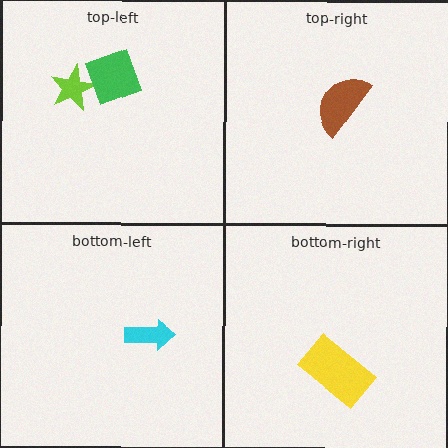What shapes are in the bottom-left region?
The cyan arrow.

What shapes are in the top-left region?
The lime star, the green diamond.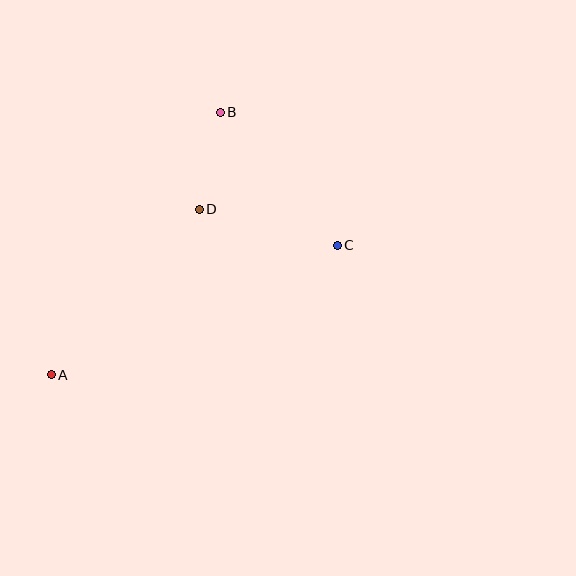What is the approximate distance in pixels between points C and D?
The distance between C and D is approximately 143 pixels.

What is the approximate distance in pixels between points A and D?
The distance between A and D is approximately 222 pixels.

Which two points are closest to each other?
Points B and D are closest to each other.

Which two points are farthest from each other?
Points A and C are farthest from each other.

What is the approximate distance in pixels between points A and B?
The distance between A and B is approximately 312 pixels.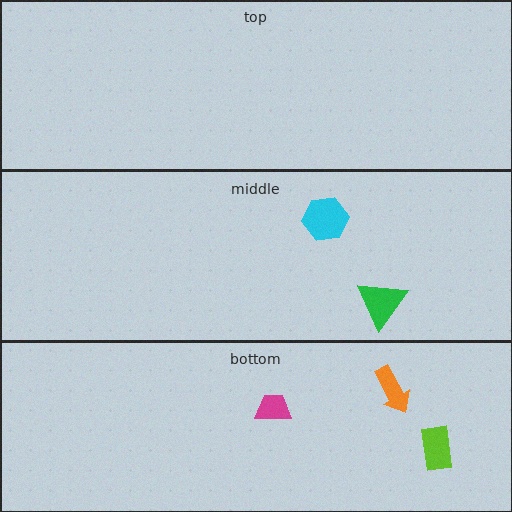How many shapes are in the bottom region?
3.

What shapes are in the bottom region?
The lime rectangle, the magenta trapezoid, the orange arrow.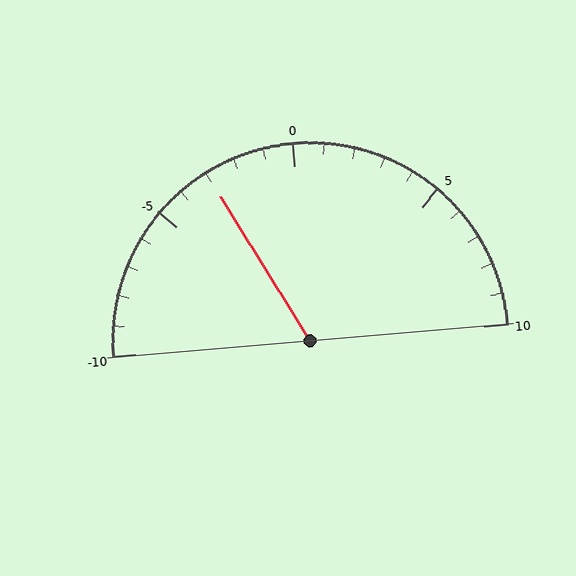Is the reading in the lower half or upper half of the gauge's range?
The reading is in the lower half of the range (-10 to 10).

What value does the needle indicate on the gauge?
The needle indicates approximately -3.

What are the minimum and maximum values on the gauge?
The gauge ranges from -10 to 10.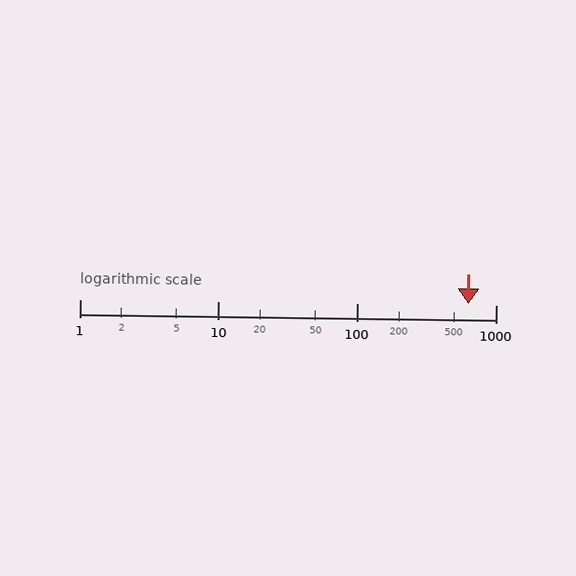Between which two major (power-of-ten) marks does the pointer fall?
The pointer is between 100 and 1000.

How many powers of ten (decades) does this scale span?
The scale spans 3 decades, from 1 to 1000.